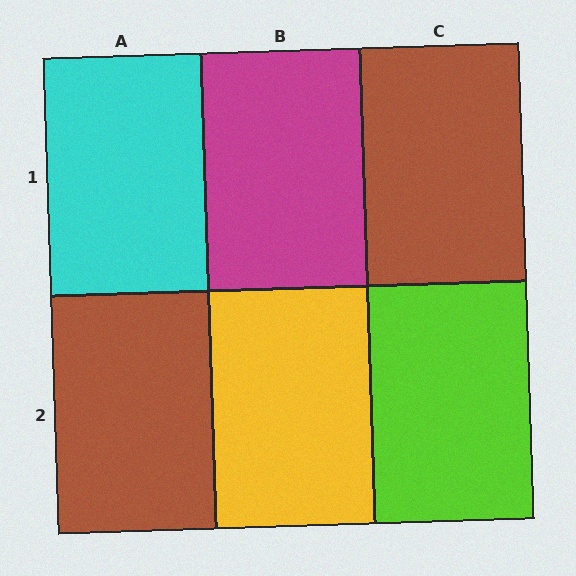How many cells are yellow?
1 cell is yellow.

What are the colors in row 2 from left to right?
Brown, yellow, lime.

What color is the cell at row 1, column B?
Magenta.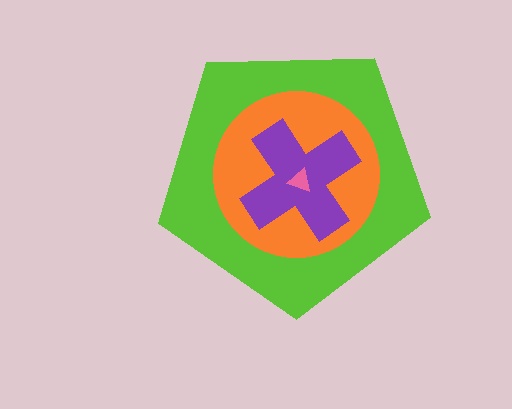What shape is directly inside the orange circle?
The purple cross.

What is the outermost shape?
The lime pentagon.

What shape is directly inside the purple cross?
The pink triangle.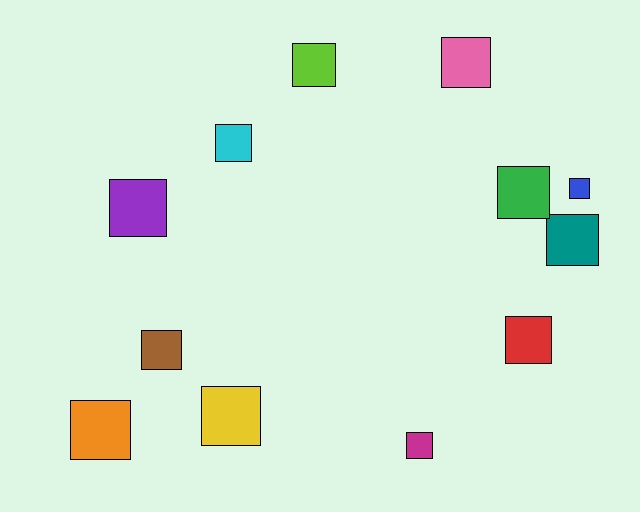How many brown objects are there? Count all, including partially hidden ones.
There is 1 brown object.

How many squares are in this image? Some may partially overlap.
There are 12 squares.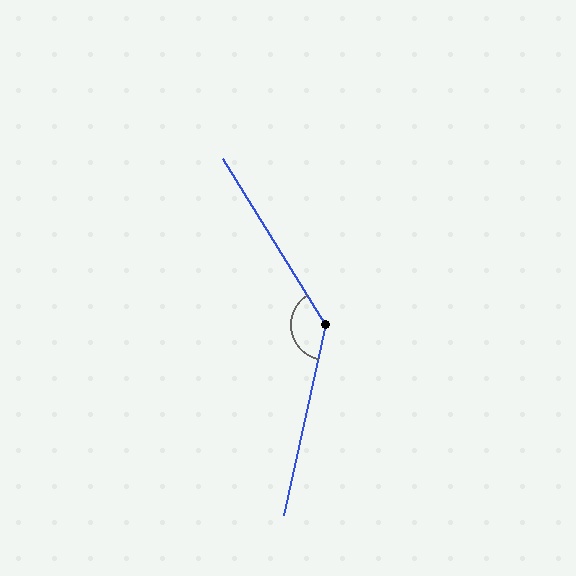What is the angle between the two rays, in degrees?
Approximately 136 degrees.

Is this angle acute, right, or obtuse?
It is obtuse.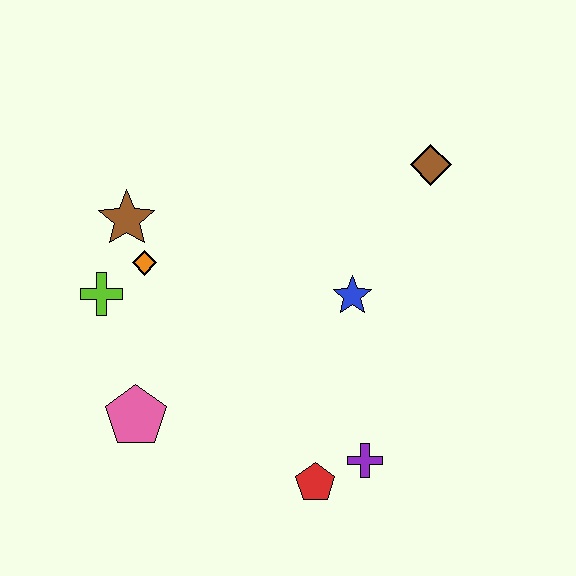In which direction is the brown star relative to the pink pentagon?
The brown star is above the pink pentagon.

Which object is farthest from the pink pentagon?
The brown diamond is farthest from the pink pentagon.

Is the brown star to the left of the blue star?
Yes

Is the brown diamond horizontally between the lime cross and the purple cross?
No